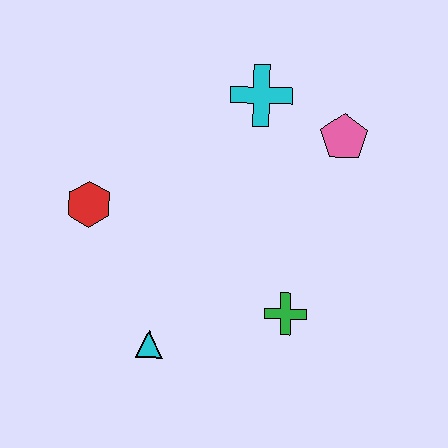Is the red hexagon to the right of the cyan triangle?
No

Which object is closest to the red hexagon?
The cyan triangle is closest to the red hexagon.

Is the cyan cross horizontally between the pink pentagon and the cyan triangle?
Yes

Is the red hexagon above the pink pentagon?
No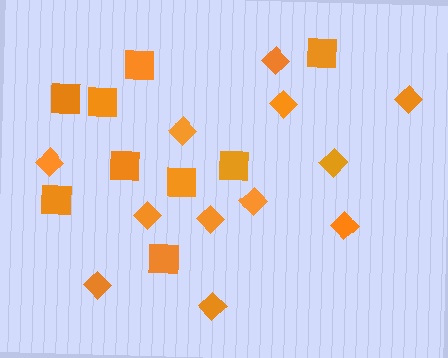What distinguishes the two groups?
There are 2 groups: one group of diamonds (12) and one group of squares (9).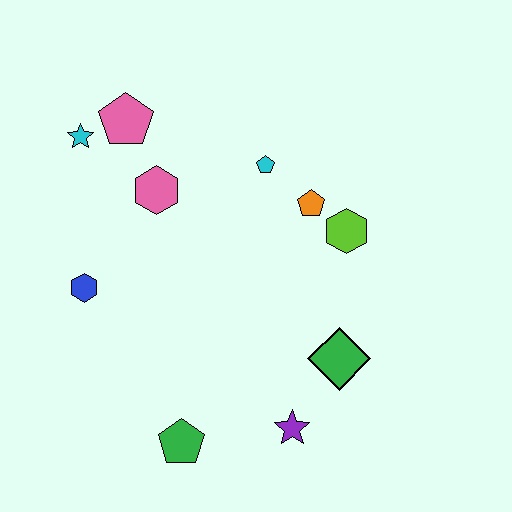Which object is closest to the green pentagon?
The purple star is closest to the green pentagon.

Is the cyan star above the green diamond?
Yes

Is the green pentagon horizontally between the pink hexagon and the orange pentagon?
Yes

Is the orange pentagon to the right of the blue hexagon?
Yes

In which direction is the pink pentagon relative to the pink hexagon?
The pink pentagon is above the pink hexagon.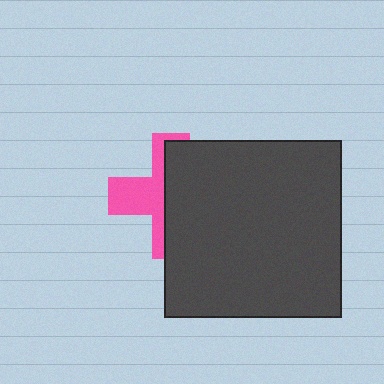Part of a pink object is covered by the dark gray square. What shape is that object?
It is a cross.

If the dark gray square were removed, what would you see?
You would see the complete pink cross.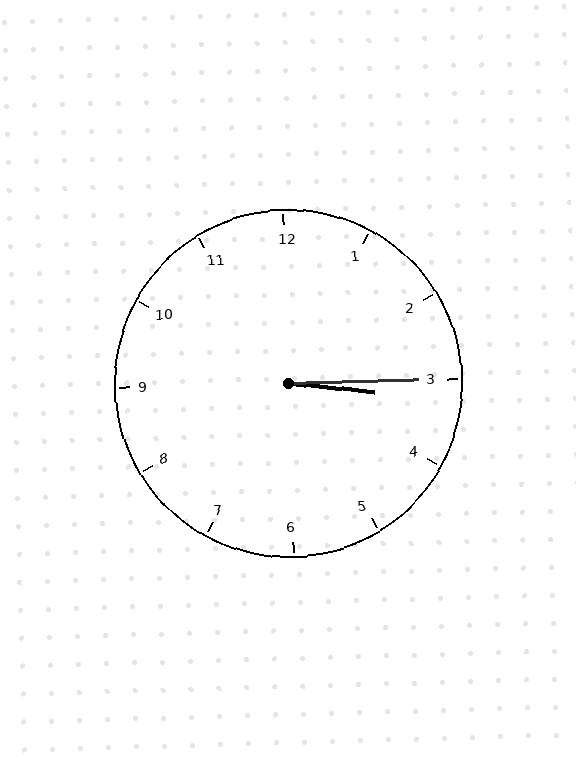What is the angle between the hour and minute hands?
Approximately 8 degrees.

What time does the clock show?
3:15.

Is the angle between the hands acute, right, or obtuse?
It is acute.